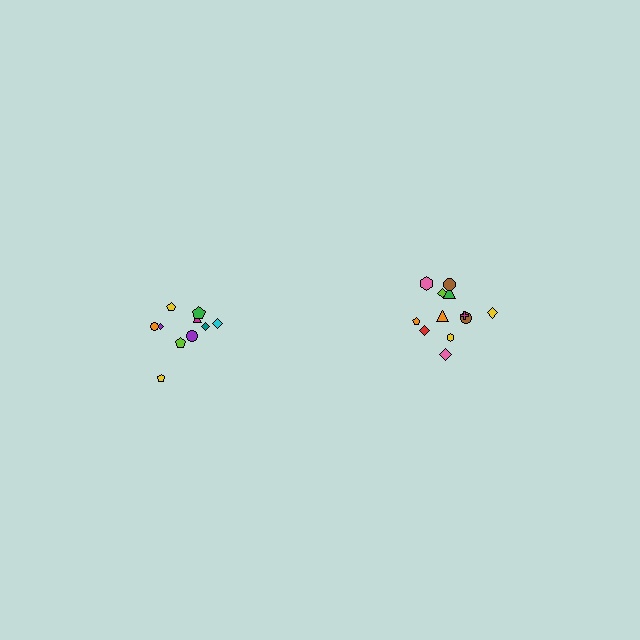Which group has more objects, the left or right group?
The right group.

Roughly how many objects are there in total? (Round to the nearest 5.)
Roughly 20 objects in total.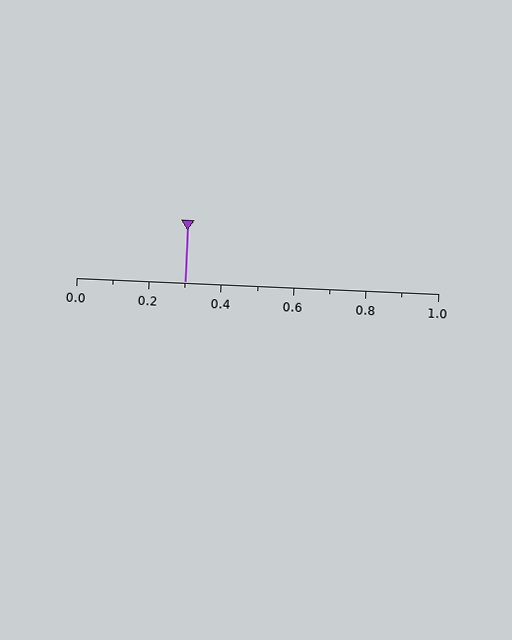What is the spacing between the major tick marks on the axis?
The major ticks are spaced 0.2 apart.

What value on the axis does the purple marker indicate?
The marker indicates approximately 0.3.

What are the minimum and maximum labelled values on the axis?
The axis runs from 0.0 to 1.0.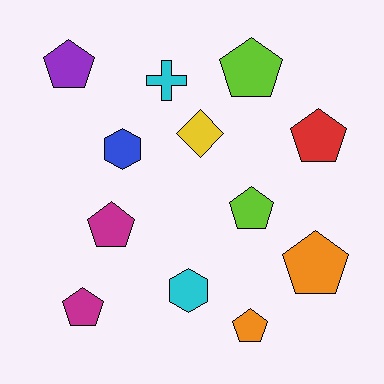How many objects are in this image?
There are 12 objects.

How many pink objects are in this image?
There are no pink objects.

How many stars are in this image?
There are no stars.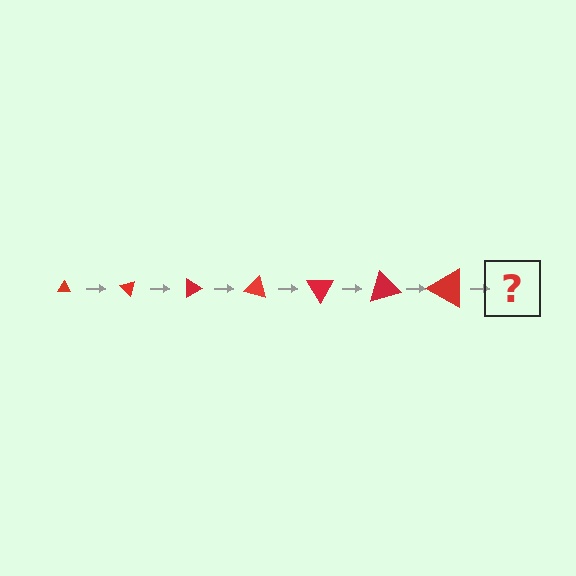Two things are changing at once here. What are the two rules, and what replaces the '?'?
The two rules are that the triangle grows larger each step and it rotates 45 degrees each step. The '?' should be a triangle, larger than the previous one and rotated 315 degrees from the start.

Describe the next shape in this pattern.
It should be a triangle, larger than the previous one and rotated 315 degrees from the start.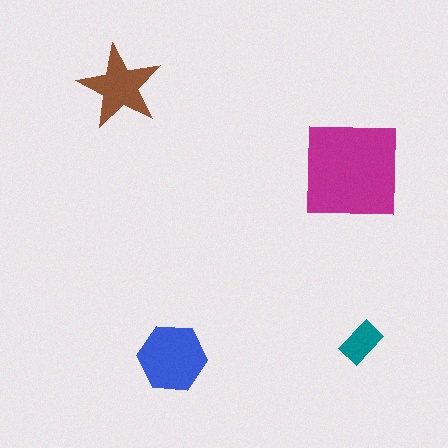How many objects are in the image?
There are 4 objects in the image.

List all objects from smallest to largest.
The teal rectangle, the brown star, the blue hexagon, the magenta square.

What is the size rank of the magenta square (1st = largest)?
1st.